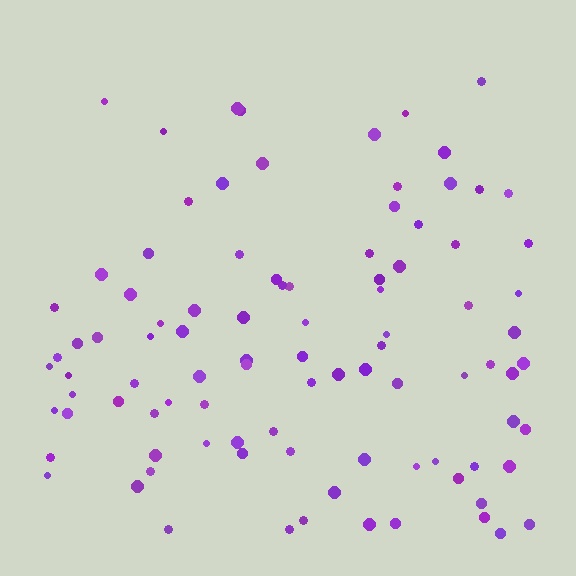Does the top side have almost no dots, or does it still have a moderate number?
Still a moderate number, just noticeably fewer than the bottom.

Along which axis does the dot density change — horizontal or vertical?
Vertical.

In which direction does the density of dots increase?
From top to bottom, with the bottom side densest.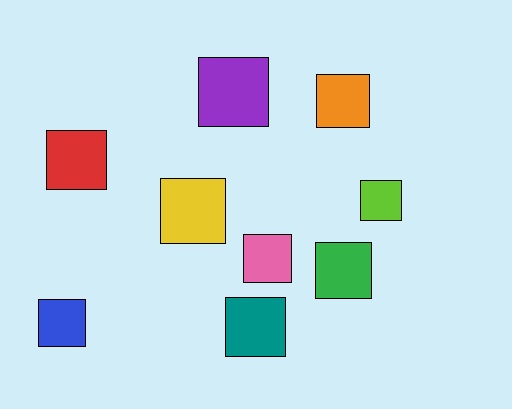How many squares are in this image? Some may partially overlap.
There are 9 squares.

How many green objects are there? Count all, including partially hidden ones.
There is 1 green object.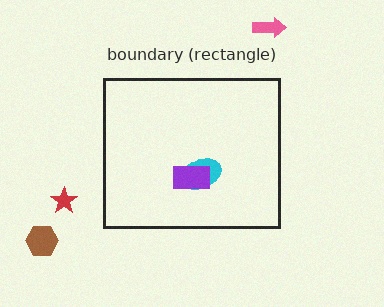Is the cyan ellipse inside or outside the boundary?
Inside.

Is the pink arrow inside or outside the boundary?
Outside.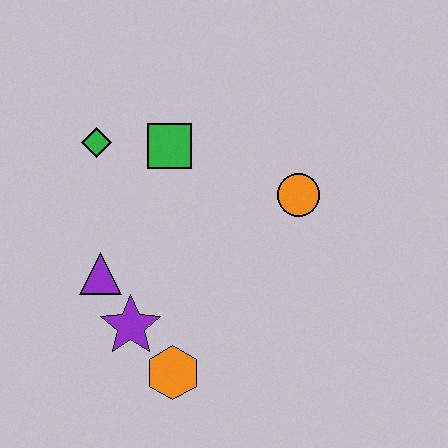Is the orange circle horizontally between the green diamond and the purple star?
No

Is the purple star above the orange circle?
No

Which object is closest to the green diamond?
The green square is closest to the green diamond.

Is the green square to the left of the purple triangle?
No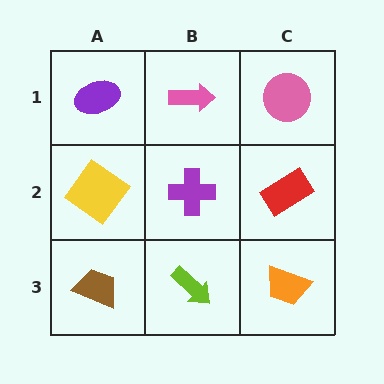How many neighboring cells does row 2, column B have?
4.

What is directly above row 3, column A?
A yellow diamond.